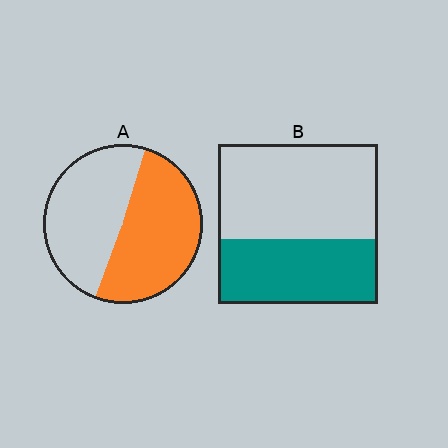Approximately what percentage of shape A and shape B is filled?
A is approximately 50% and B is approximately 40%.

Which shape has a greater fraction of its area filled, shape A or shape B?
Shape A.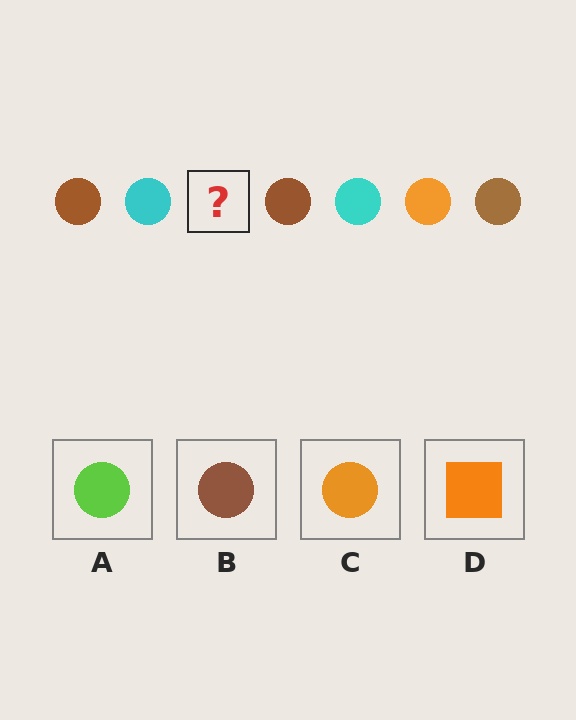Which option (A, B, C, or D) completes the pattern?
C.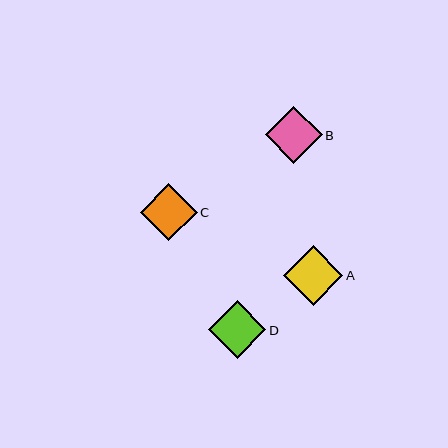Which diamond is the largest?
Diamond A is the largest with a size of approximately 59 pixels.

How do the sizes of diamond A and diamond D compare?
Diamond A and diamond D are approximately the same size.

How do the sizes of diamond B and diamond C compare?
Diamond B and diamond C are approximately the same size.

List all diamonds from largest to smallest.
From largest to smallest: A, D, B, C.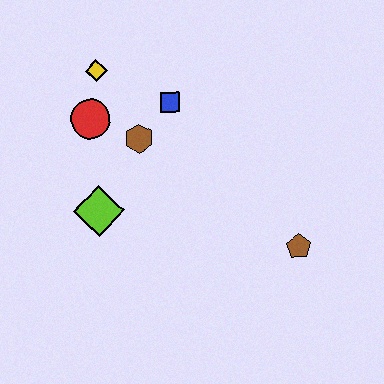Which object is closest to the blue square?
The brown hexagon is closest to the blue square.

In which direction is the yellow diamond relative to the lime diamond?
The yellow diamond is above the lime diamond.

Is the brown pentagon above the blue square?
No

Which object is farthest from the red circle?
The brown pentagon is farthest from the red circle.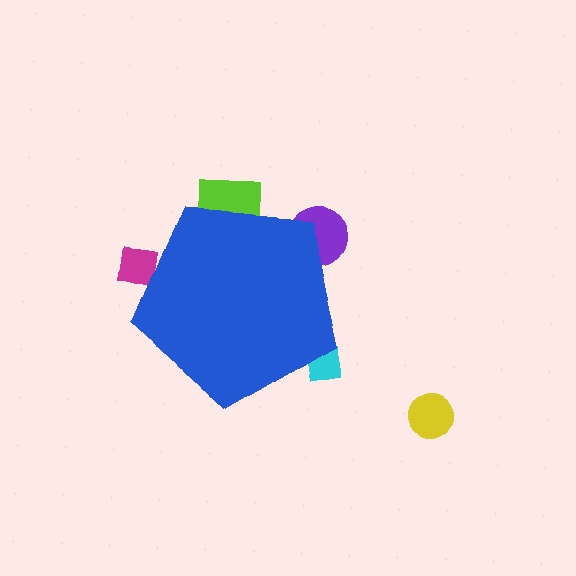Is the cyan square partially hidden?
Yes, the cyan square is partially hidden behind the blue pentagon.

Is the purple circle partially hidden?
Yes, the purple circle is partially hidden behind the blue pentagon.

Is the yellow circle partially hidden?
No, the yellow circle is fully visible.